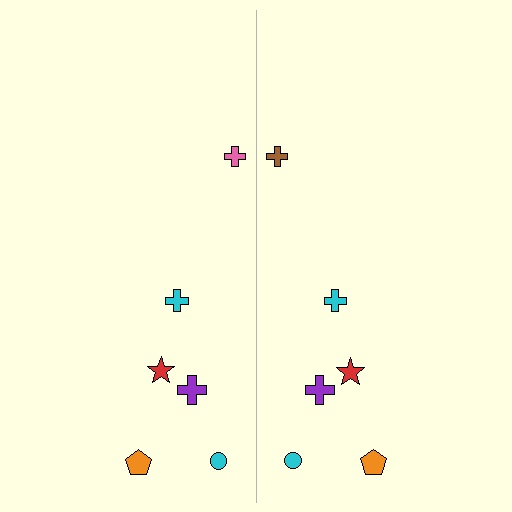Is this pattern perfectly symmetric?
No, the pattern is not perfectly symmetric. The brown cross on the right side breaks the symmetry — its mirror counterpart is pink.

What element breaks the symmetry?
The brown cross on the right side breaks the symmetry — its mirror counterpart is pink.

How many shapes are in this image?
There are 12 shapes in this image.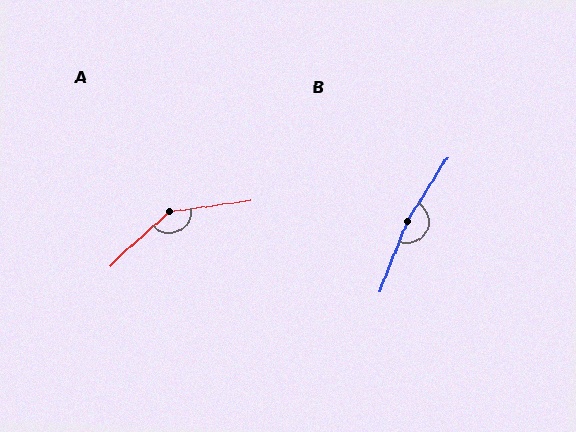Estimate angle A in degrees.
Approximately 146 degrees.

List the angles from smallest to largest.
A (146°), B (169°).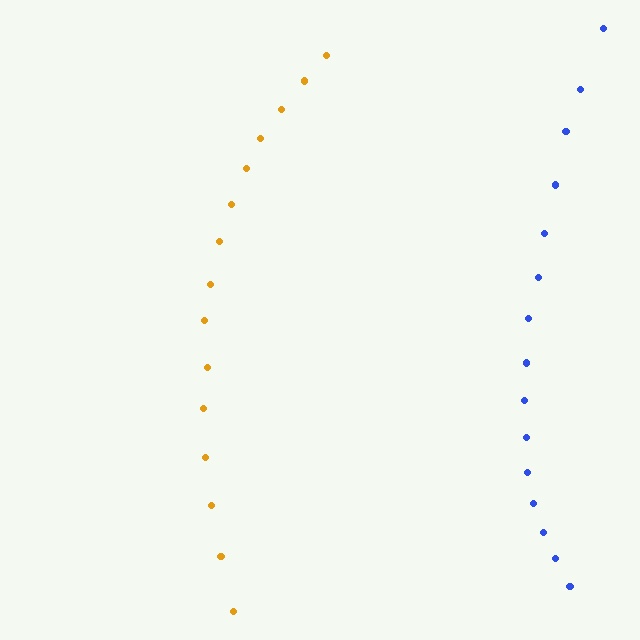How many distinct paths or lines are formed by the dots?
There are 2 distinct paths.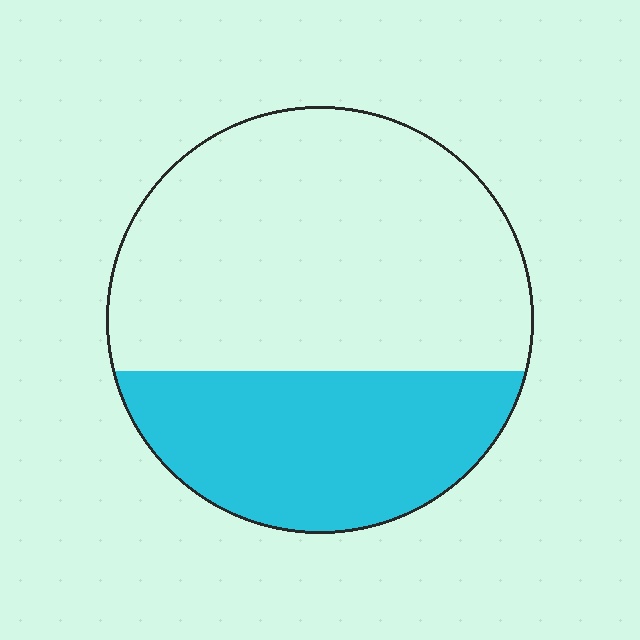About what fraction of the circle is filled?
About one third (1/3).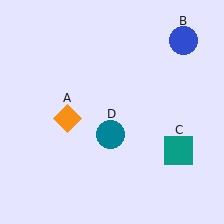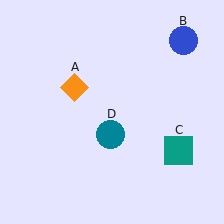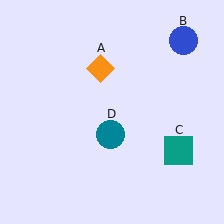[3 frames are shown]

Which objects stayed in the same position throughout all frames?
Blue circle (object B) and teal square (object C) and teal circle (object D) remained stationary.